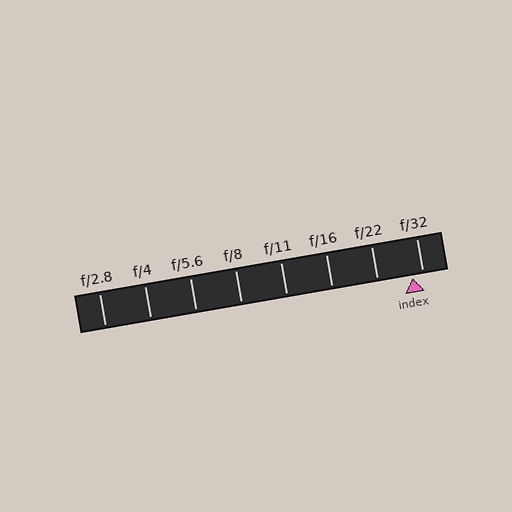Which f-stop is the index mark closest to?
The index mark is closest to f/32.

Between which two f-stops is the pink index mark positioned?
The index mark is between f/22 and f/32.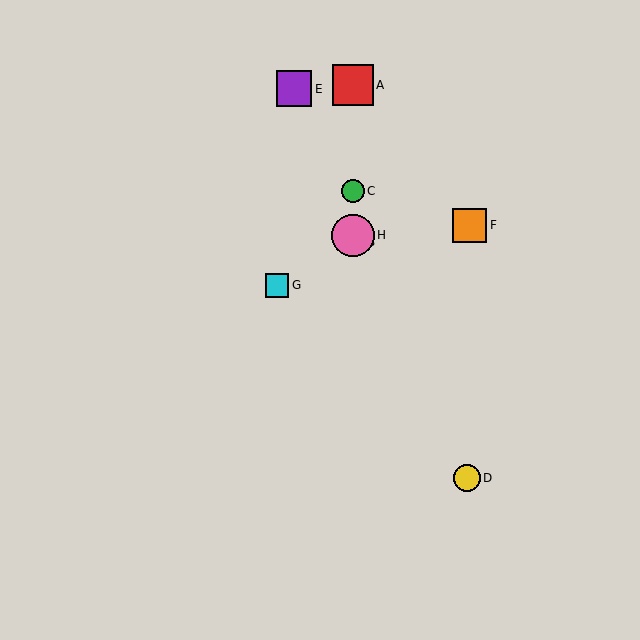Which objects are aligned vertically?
Objects A, B, C, H are aligned vertically.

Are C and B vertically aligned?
Yes, both are at x≈353.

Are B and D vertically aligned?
No, B is at x≈353 and D is at x≈467.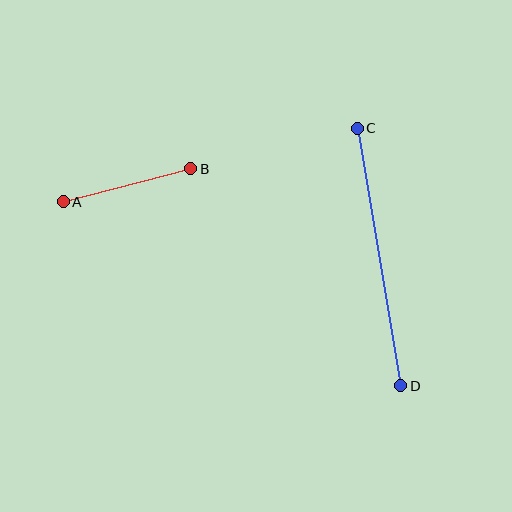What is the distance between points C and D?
The distance is approximately 261 pixels.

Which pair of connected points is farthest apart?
Points C and D are farthest apart.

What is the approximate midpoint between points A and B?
The midpoint is at approximately (127, 185) pixels.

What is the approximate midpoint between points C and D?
The midpoint is at approximately (379, 257) pixels.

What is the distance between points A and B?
The distance is approximately 132 pixels.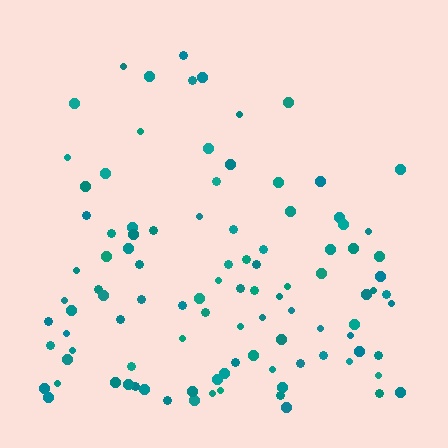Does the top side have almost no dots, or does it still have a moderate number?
Still a moderate number, just noticeably fewer than the bottom.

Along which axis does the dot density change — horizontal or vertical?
Vertical.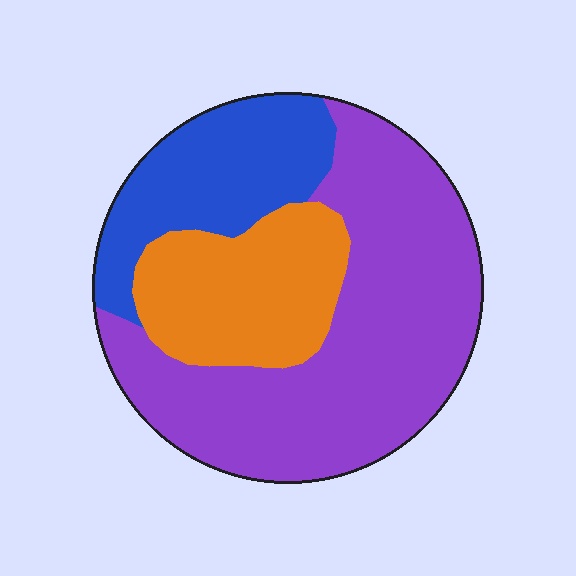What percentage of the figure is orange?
Orange covers around 25% of the figure.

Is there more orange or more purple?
Purple.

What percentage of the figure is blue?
Blue covers around 20% of the figure.